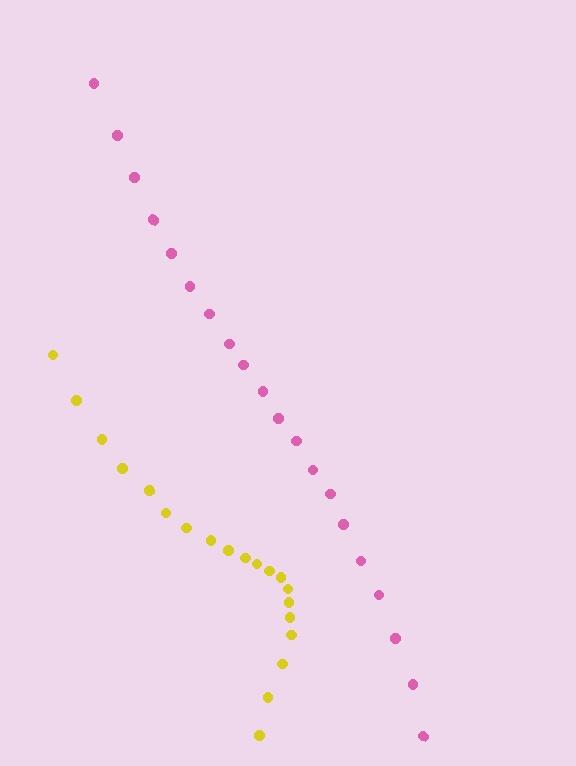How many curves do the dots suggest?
There are 2 distinct paths.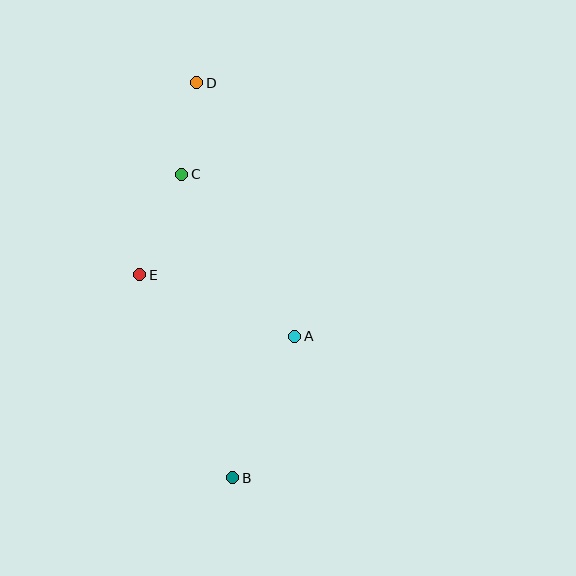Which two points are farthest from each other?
Points B and D are farthest from each other.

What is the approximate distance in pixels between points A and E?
The distance between A and E is approximately 167 pixels.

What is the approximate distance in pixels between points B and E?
The distance between B and E is approximately 223 pixels.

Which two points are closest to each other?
Points C and D are closest to each other.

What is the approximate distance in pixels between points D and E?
The distance between D and E is approximately 200 pixels.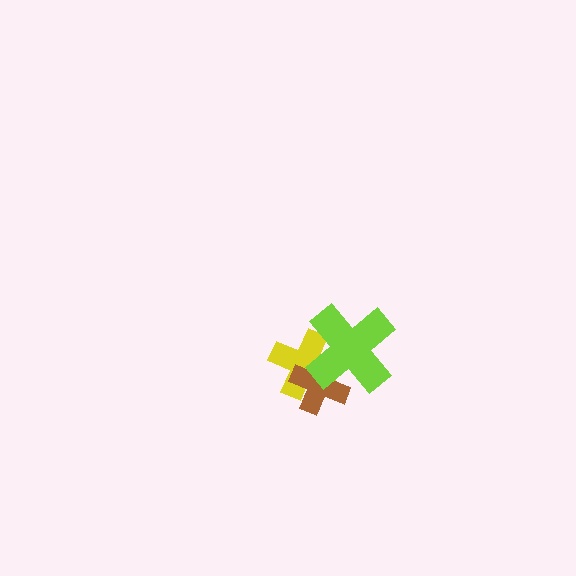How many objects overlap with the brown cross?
2 objects overlap with the brown cross.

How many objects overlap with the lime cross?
2 objects overlap with the lime cross.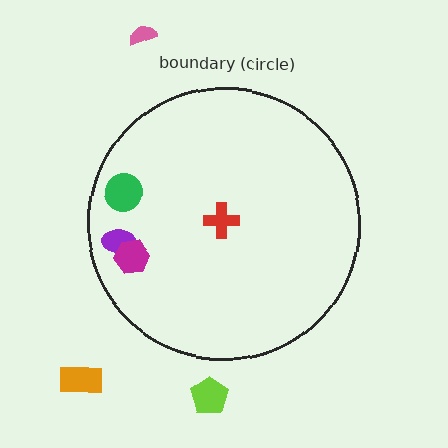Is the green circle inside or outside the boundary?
Inside.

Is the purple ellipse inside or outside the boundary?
Inside.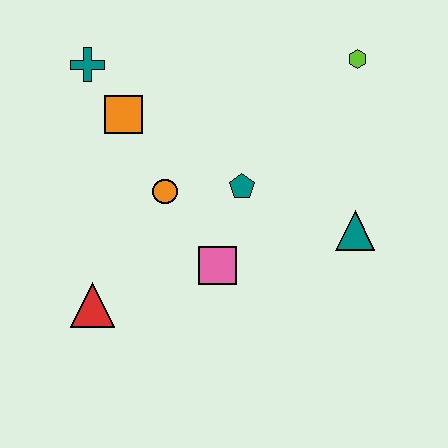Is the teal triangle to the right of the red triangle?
Yes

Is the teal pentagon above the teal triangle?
Yes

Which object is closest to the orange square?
The teal cross is closest to the orange square.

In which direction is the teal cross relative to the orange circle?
The teal cross is above the orange circle.